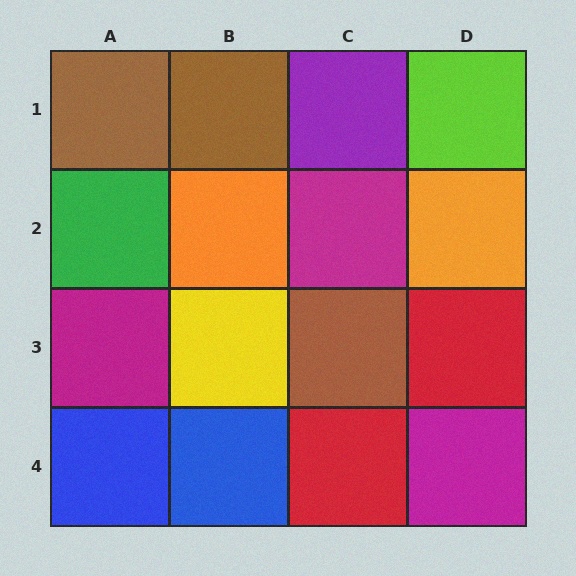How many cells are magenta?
3 cells are magenta.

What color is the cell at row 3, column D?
Red.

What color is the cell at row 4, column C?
Red.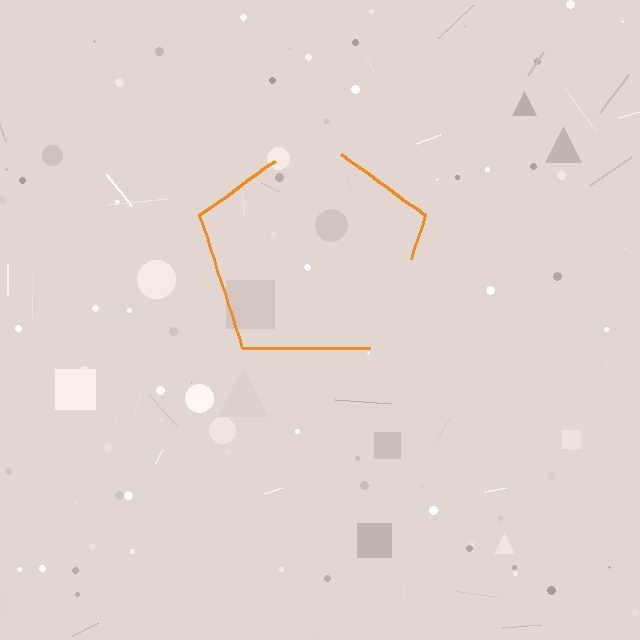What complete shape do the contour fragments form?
The contour fragments form a pentagon.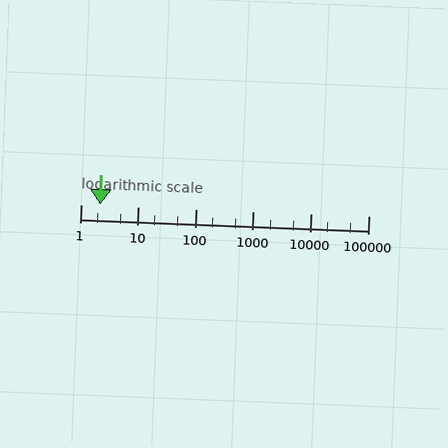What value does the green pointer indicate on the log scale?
The pointer indicates approximately 2.2.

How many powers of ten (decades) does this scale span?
The scale spans 5 decades, from 1 to 100000.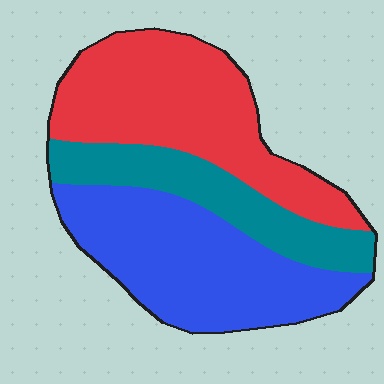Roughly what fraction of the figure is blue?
Blue takes up about two fifths (2/5) of the figure.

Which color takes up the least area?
Teal, at roughly 20%.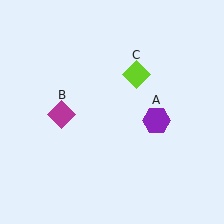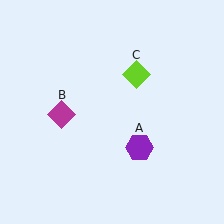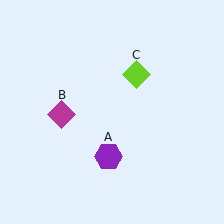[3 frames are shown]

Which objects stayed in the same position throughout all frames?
Magenta diamond (object B) and lime diamond (object C) remained stationary.